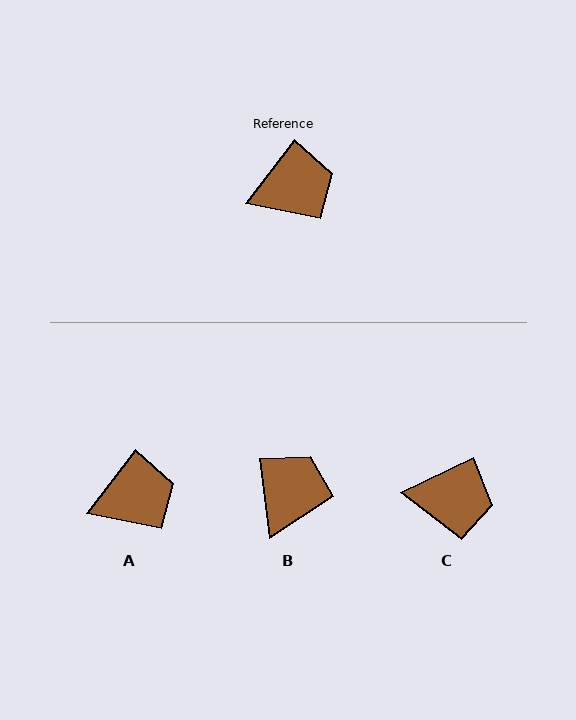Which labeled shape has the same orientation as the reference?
A.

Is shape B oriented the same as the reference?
No, it is off by about 45 degrees.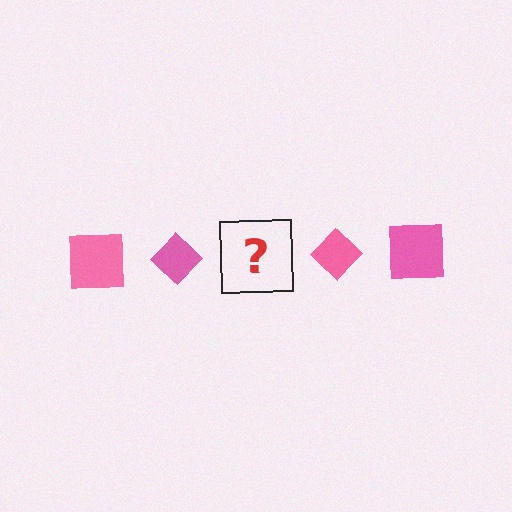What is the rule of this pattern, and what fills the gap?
The rule is that the pattern cycles through square, diamond shapes in pink. The gap should be filled with a pink square.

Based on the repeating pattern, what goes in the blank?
The blank should be a pink square.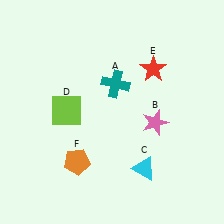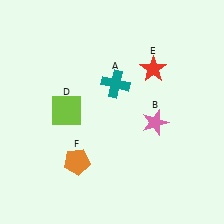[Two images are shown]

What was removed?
The cyan triangle (C) was removed in Image 2.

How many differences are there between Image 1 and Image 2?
There is 1 difference between the two images.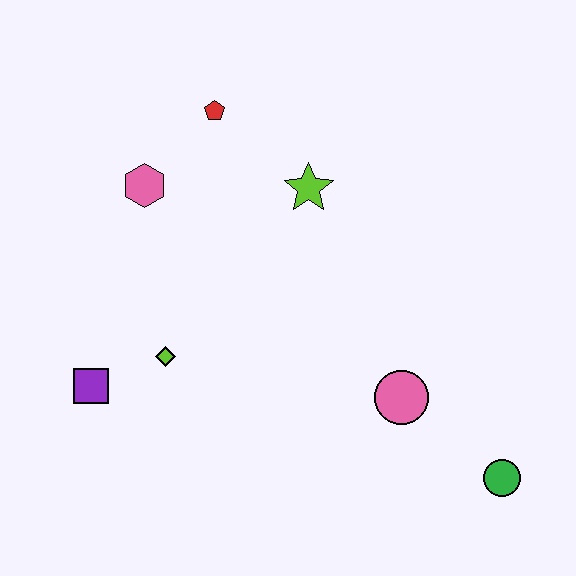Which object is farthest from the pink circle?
The red pentagon is farthest from the pink circle.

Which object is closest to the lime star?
The red pentagon is closest to the lime star.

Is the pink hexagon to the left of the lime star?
Yes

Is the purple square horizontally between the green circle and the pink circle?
No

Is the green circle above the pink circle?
No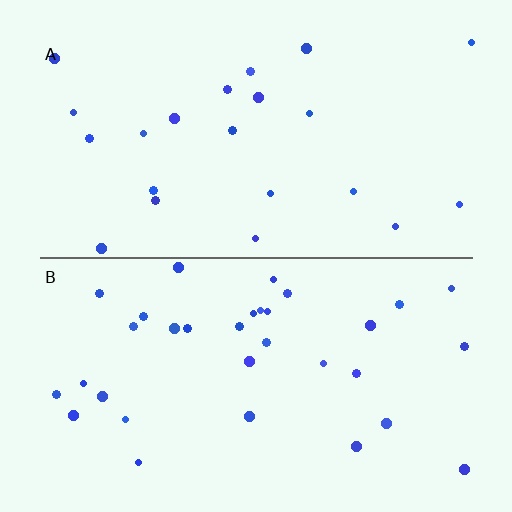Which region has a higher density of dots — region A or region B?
B (the bottom).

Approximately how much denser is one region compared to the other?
Approximately 1.5× — region B over region A.